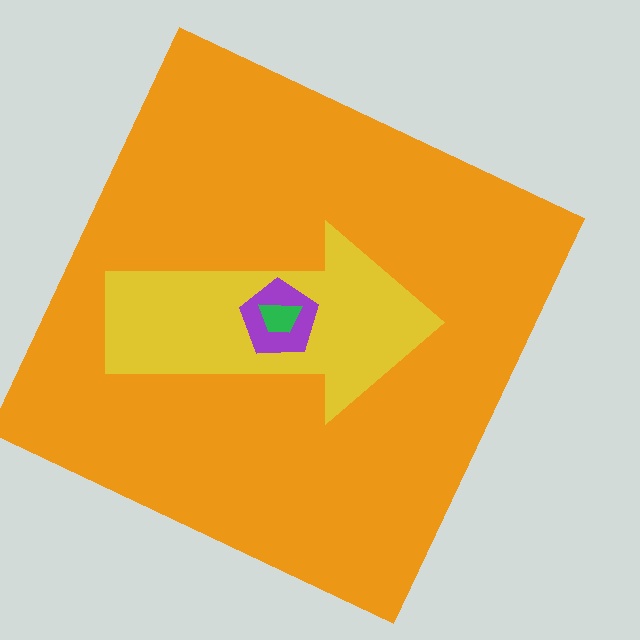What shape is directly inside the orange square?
The yellow arrow.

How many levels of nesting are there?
4.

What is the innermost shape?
The green trapezoid.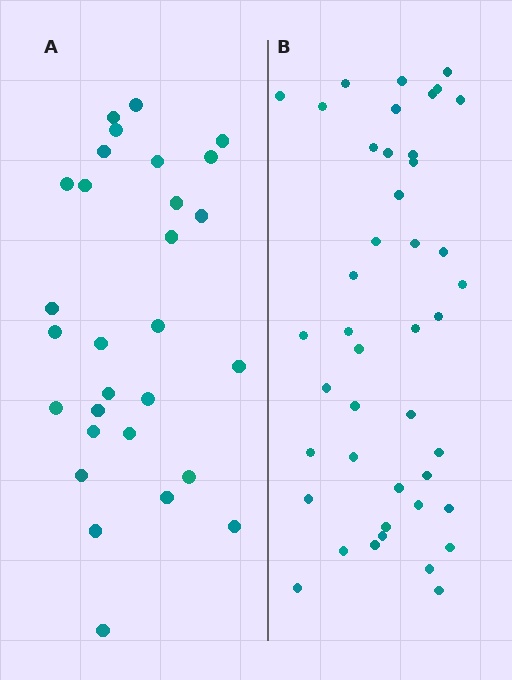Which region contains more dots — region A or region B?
Region B (the right region) has more dots.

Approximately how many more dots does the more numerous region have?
Region B has approximately 15 more dots than region A.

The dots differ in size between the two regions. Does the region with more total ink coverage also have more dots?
No. Region A has more total ink coverage because its dots are larger, but region B actually contains more individual dots. Total area can be misleading — the number of items is what matters here.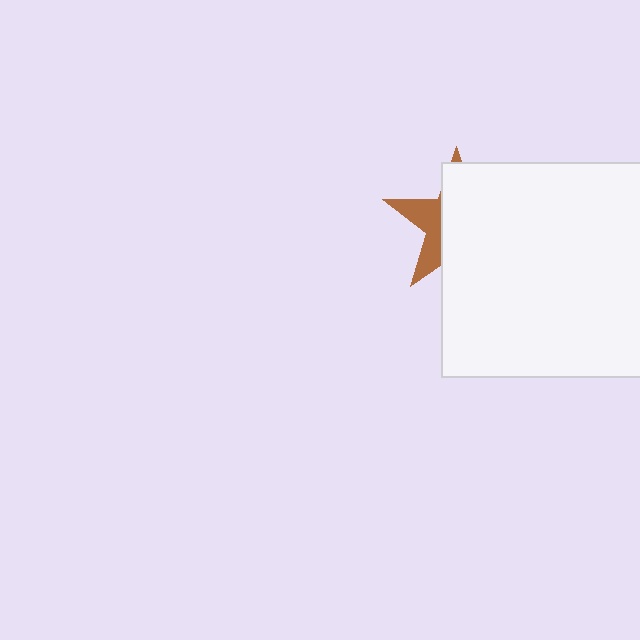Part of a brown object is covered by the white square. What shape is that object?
It is a star.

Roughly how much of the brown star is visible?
A small part of it is visible (roughly 32%).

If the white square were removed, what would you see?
You would see the complete brown star.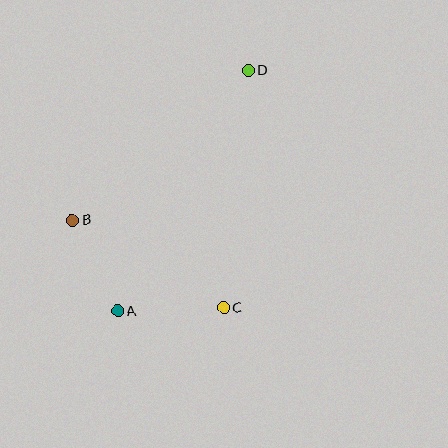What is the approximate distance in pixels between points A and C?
The distance between A and C is approximately 106 pixels.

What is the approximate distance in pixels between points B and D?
The distance between B and D is approximately 231 pixels.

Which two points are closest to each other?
Points A and B are closest to each other.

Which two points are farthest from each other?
Points A and D are farthest from each other.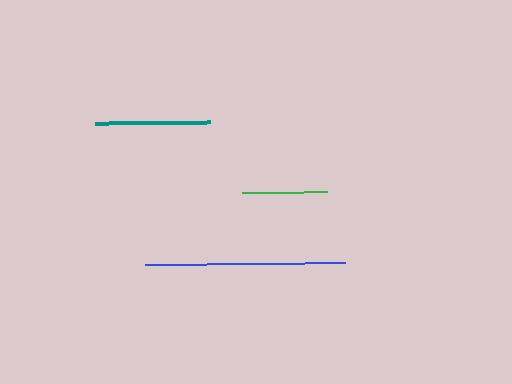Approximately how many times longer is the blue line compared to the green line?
The blue line is approximately 2.4 times the length of the green line.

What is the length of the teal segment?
The teal segment is approximately 115 pixels long.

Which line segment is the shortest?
The green line is the shortest at approximately 85 pixels.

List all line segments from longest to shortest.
From longest to shortest: blue, teal, green.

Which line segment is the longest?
The blue line is the longest at approximately 200 pixels.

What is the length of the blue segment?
The blue segment is approximately 200 pixels long.